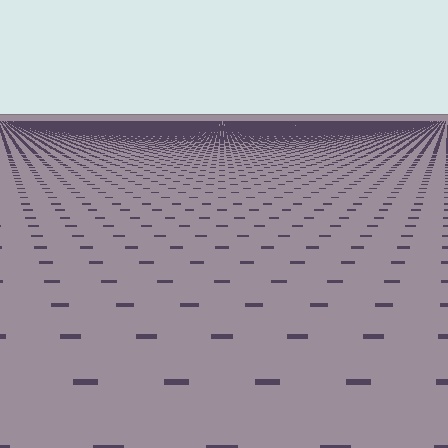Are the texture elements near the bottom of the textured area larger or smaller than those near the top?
Larger. Near the bottom, elements are closer to the viewer and appear at a bigger on-screen size.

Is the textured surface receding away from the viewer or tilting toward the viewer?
The surface is receding away from the viewer. Texture elements get smaller and denser toward the top.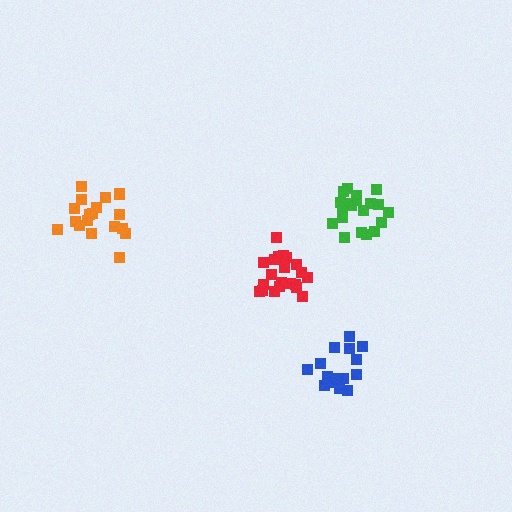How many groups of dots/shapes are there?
There are 4 groups.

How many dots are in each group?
Group 1: 18 dots, Group 2: 16 dots, Group 3: 20 dots, Group 4: 21 dots (75 total).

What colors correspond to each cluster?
The clusters are colored: orange, blue, green, red.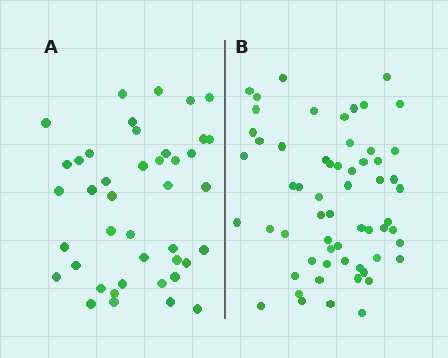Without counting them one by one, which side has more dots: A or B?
Region B (the right region) has more dots.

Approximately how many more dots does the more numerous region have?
Region B has approximately 20 more dots than region A.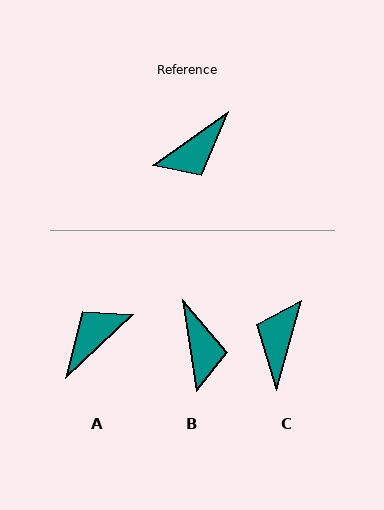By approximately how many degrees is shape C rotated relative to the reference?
Approximately 141 degrees clockwise.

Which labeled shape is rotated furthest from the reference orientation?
A, about 172 degrees away.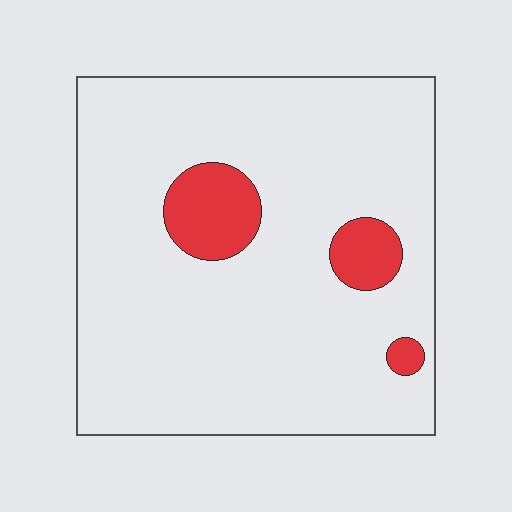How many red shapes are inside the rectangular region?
3.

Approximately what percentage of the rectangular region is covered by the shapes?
Approximately 10%.